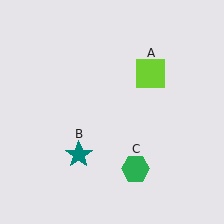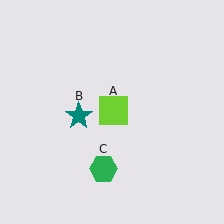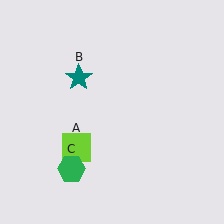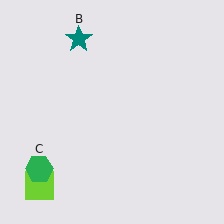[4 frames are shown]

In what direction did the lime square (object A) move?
The lime square (object A) moved down and to the left.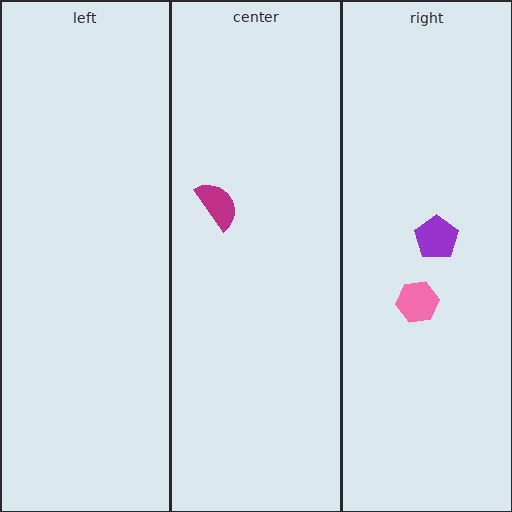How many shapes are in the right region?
2.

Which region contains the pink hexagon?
The right region.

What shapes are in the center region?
The magenta semicircle.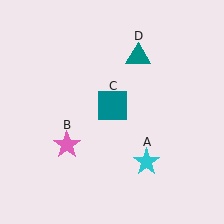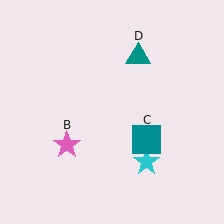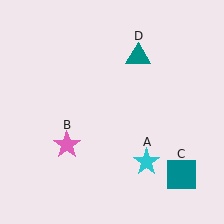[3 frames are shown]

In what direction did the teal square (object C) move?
The teal square (object C) moved down and to the right.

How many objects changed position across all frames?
1 object changed position: teal square (object C).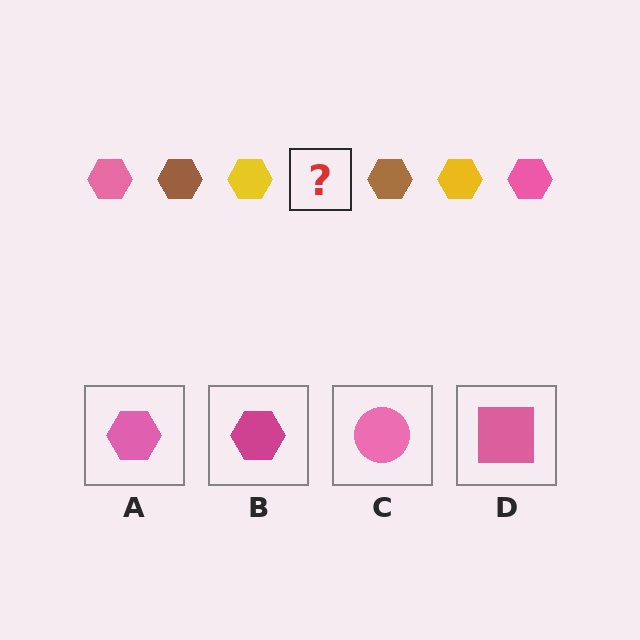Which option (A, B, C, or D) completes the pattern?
A.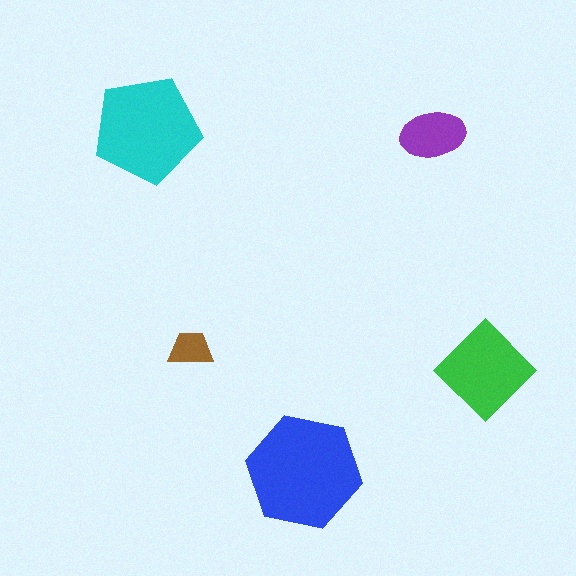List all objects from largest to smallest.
The blue hexagon, the cyan pentagon, the green diamond, the purple ellipse, the brown trapezoid.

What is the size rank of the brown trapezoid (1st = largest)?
5th.